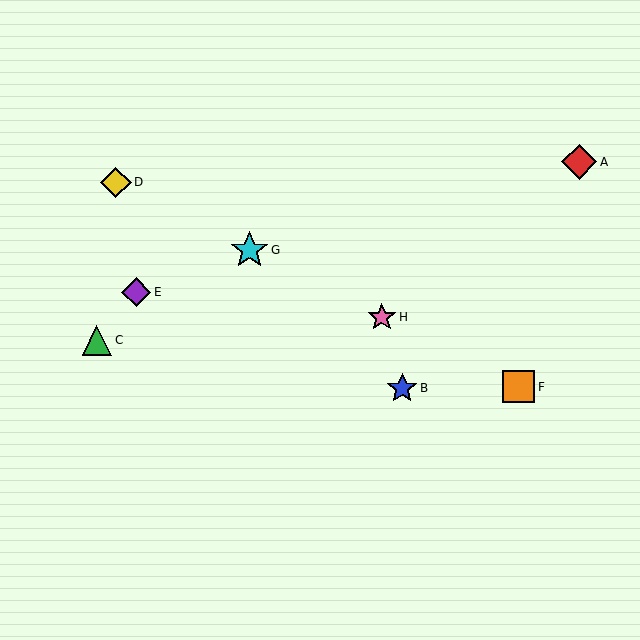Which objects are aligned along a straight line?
Objects D, F, G, H are aligned along a straight line.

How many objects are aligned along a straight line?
4 objects (D, F, G, H) are aligned along a straight line.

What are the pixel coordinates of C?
Object C is at (97, 340).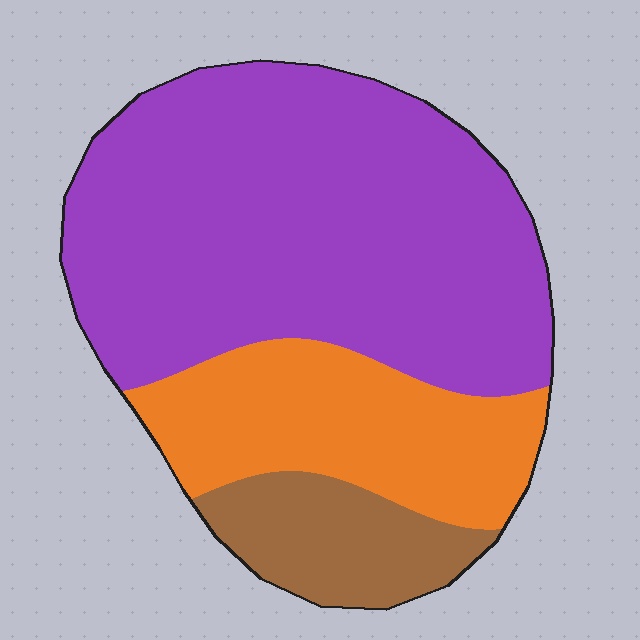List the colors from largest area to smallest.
From largest to smallest: purple, orange, brown.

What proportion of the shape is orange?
Orange takes up about one quarter (1/4) of the shape.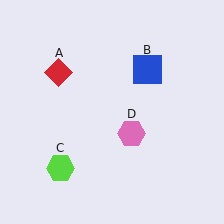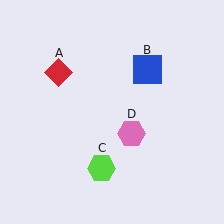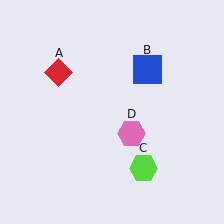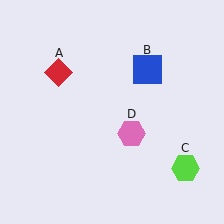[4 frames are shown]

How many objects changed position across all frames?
1 object changed position: lime hexagon (object C).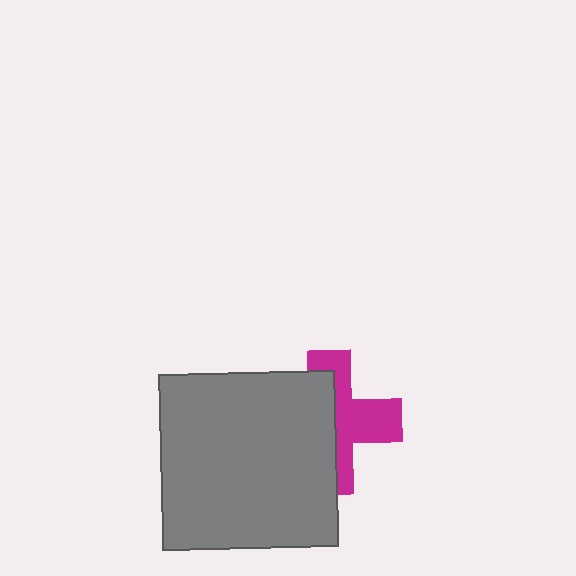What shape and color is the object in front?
The object in front is a gray square.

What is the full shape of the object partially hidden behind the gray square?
The partially hidden object is a magenta cross.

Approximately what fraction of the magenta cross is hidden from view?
Roughly 53% of the magenta cross is hidden behind the gray square.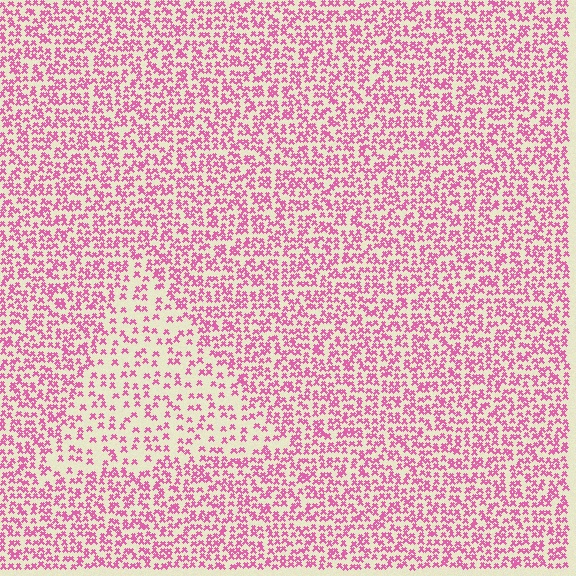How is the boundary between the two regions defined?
The boundary is defined by a change in element density (approximately 2.0x ratio). All elements are the same color, size, and shape.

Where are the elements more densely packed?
The elements are more densely packed outside the triangle boundary.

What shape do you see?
I see a triangle.